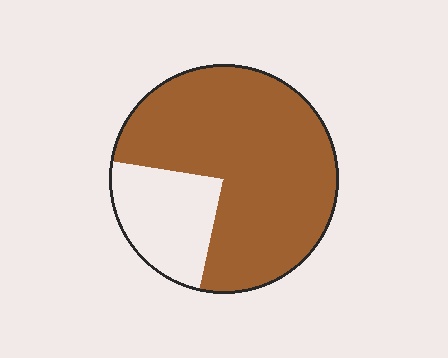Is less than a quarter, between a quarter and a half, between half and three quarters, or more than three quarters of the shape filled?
More than three quarters.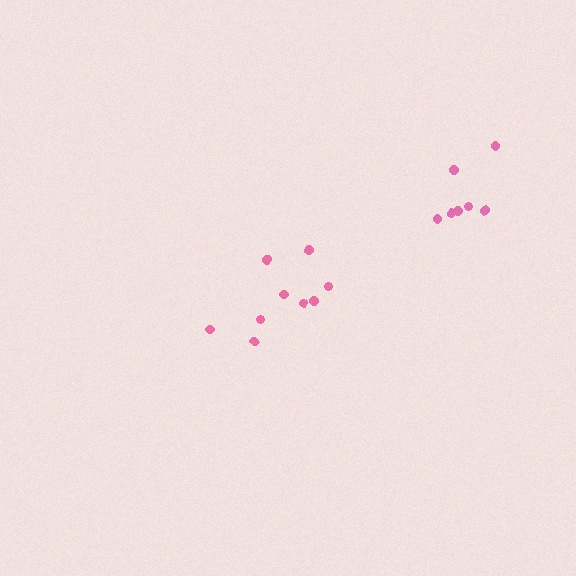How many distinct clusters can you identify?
There are 2 distinct clusters.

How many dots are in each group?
Group 1: 9 dots, Group 2: 7 dots (16 total).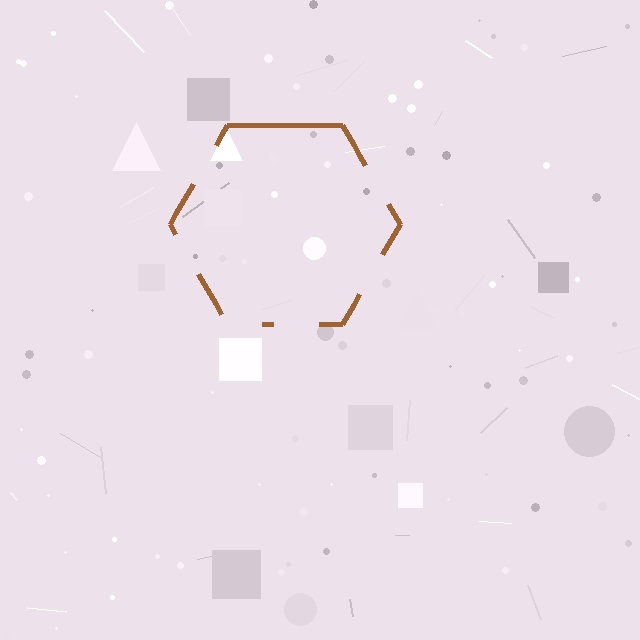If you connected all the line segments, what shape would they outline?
They would outline a hexagon.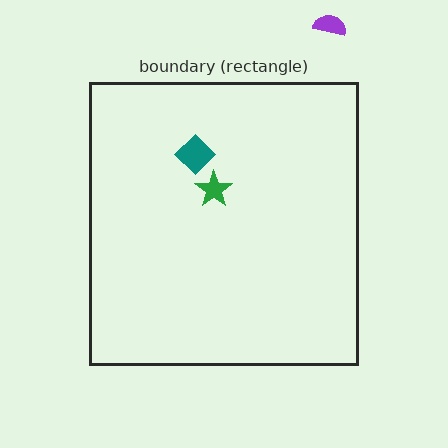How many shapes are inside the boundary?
2 inside, 1 outside.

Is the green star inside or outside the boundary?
Inside.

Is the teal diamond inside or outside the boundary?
Inside.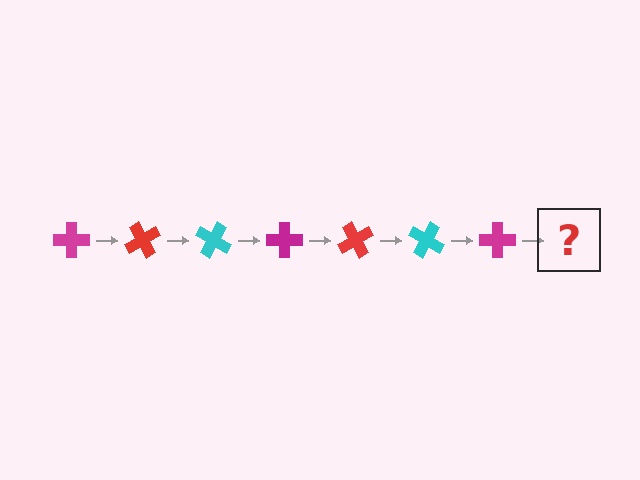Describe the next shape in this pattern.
It should be a red cross, rotated 420 degrees from the start.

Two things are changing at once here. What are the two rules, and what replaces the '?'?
The two rules are that it rotates 60 degrees each step and the color cycles through magenta, red, and cyan. The '?' should be a red cross, rotated 420 degrees from the start.